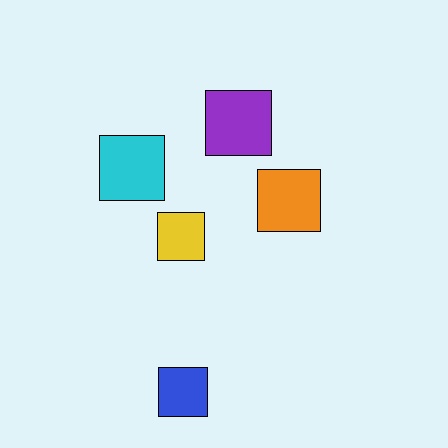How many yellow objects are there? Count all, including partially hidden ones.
There is 1 yellow object.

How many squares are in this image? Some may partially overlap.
There are 5 squares.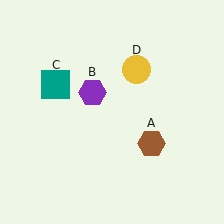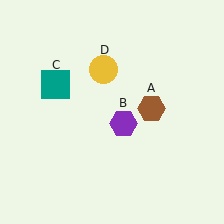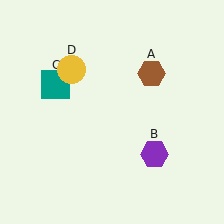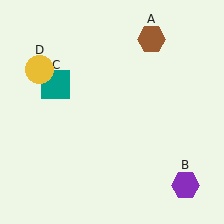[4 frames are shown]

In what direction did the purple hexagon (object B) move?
The purple hexagon (object B) moved down and to the right.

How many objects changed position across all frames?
3 objects changed position: brown hexagon (object A), purple hexagon (object B), yellow circle (object D).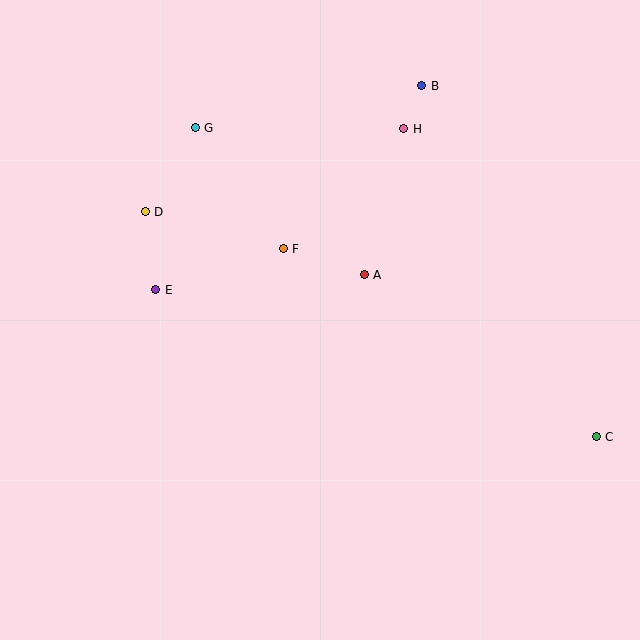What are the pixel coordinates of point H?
Point H is at (404, 129).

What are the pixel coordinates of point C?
Point C is at (596, 437).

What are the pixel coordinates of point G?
Point G is at (195, 128).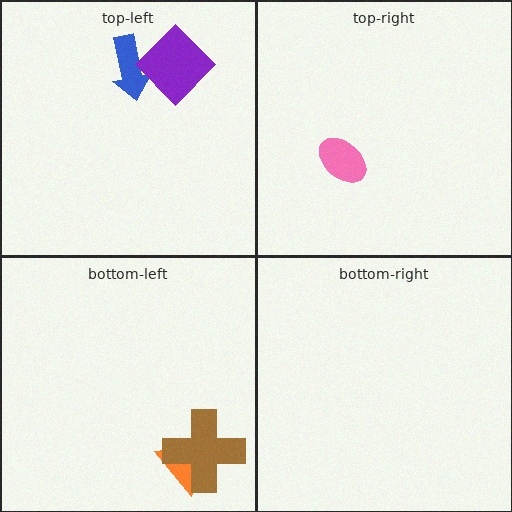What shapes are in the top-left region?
The blue arrow, the purple diamond.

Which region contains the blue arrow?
The top-left region.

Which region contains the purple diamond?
The top-left region.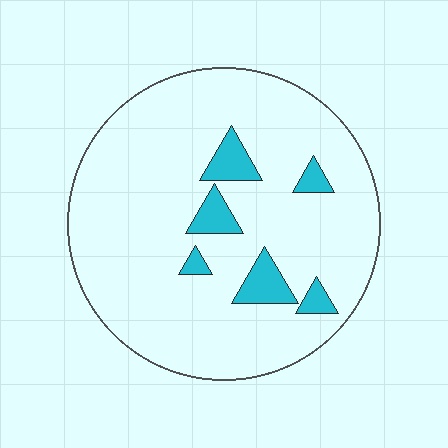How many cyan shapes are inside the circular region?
6.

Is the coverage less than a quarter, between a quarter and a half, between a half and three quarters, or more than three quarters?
Less than a quarter.